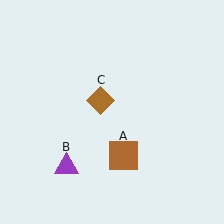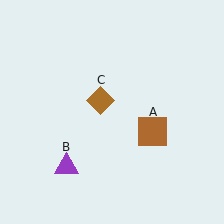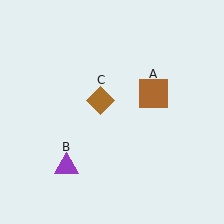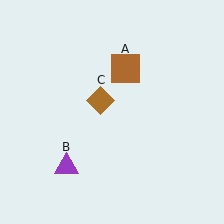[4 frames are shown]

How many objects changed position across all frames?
1 object changed position: brown square (object A).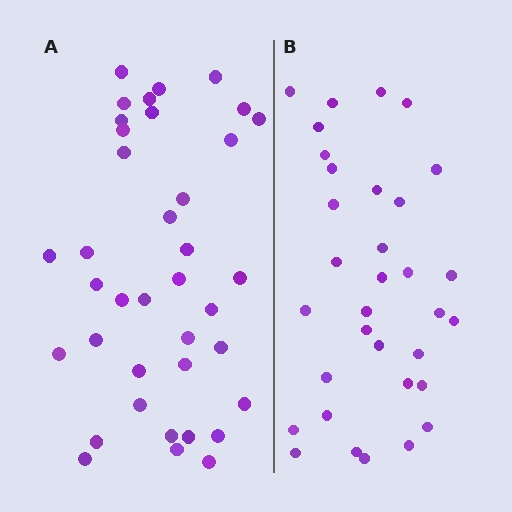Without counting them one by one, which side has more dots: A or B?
Region A (the left region) has more dots.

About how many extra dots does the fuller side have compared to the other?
Region A has about 5 more dots than region B.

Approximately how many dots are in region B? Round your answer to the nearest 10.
About 30 dots. (The exact count is 33, which rounds to 30.)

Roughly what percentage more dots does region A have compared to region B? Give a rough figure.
About 15% more.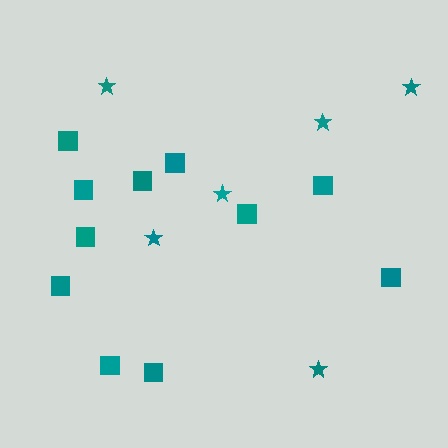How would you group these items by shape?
There are 2 groups: one group of squares (11) and one group of stars (6).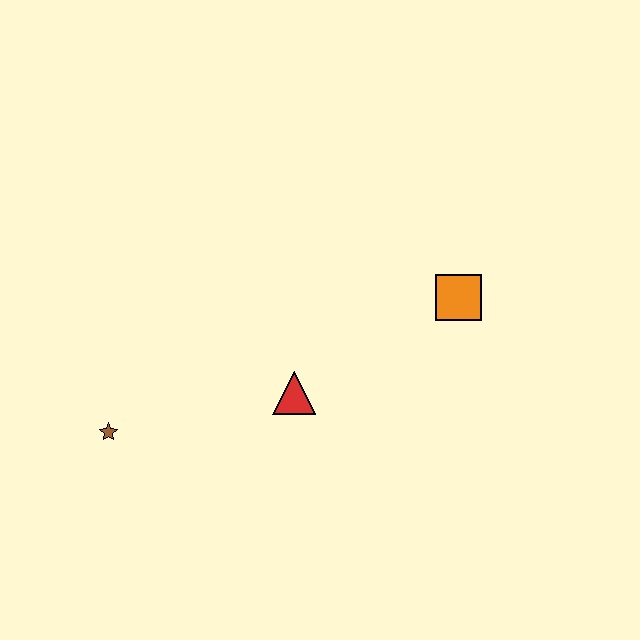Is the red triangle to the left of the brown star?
No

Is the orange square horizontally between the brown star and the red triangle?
No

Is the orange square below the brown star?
No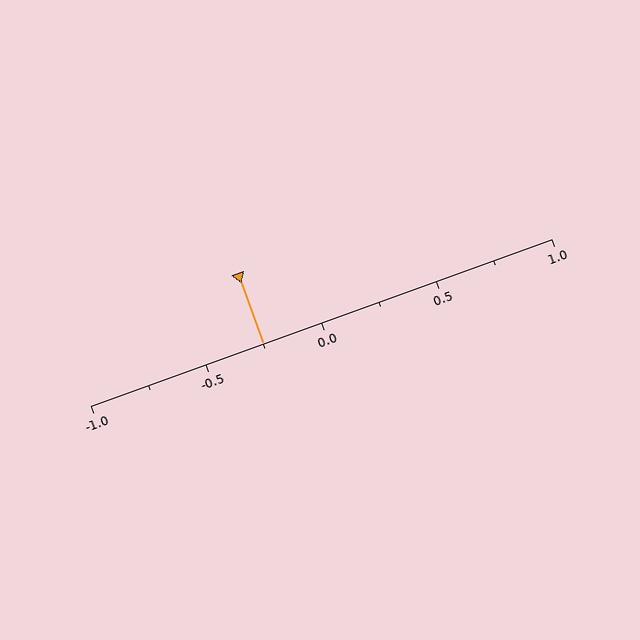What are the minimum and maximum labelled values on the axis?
The axis runs from -1.0 to 1.0.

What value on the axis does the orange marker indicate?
The marker indicates approximately -0.25.